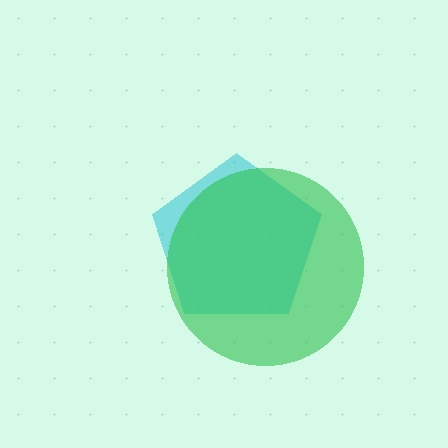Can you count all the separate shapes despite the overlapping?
Yes, there are 2 separate shapes.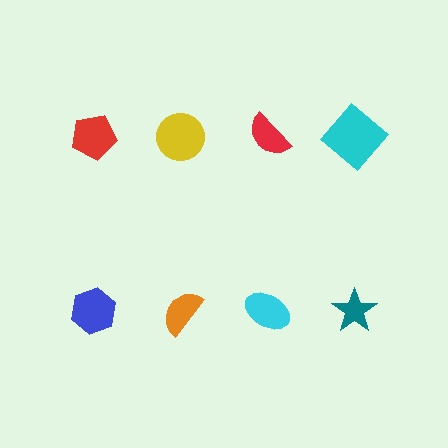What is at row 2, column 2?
An orange semicircle.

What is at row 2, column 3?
A cyan ellipse.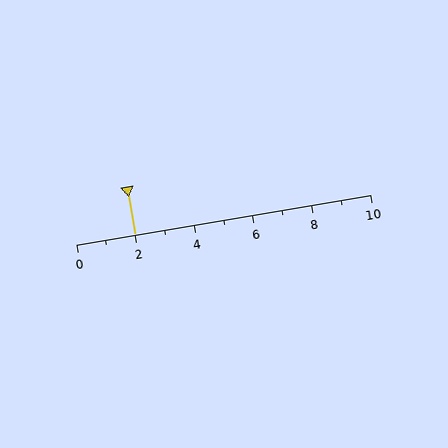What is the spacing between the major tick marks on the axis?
The major ticks are spaced 2 apart.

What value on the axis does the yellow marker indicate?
The marker indicates approximately 2.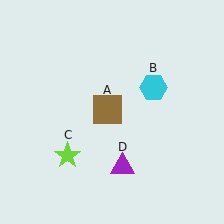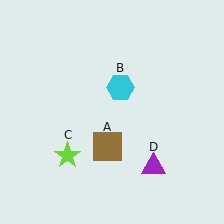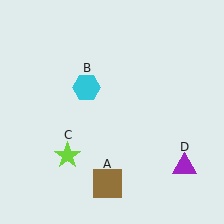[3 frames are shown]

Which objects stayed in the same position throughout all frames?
Lime star (object C) remained stationary.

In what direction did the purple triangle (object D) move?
The purple triangle (object D) moved right.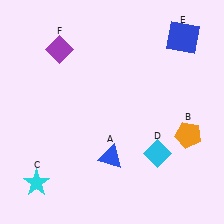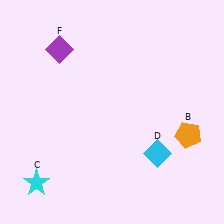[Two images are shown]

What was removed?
The blue triangle (A), the blue square (E) were removed in Image 2.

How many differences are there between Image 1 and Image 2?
There are 2 differences between the two images.